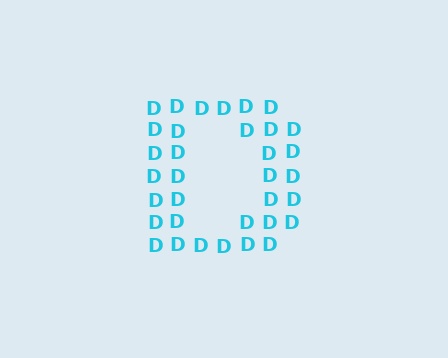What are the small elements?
The small elements are letter D's.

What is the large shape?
The large shape is the letter D.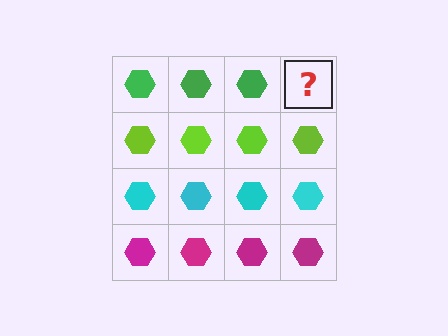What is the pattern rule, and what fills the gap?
The rule is that each row has a consistent color. The gap should be filled with a green hexagon.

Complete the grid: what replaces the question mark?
The question mark should be replaced with a green hexagon.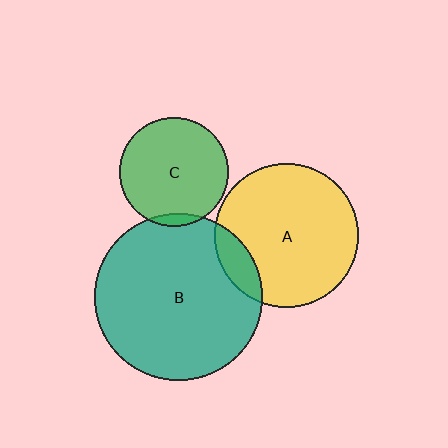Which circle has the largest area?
Circle B (teal).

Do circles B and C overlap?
Yes.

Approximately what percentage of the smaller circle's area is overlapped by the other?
Approximately 5%.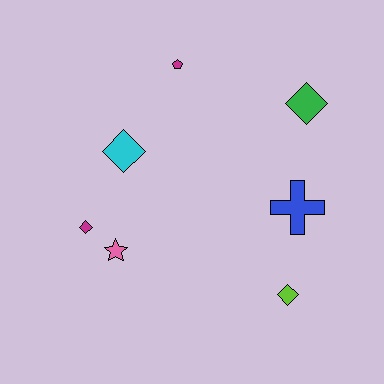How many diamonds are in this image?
There are 4 diamonds.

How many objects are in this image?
There are 7 objects.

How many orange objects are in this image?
There are no orange objects.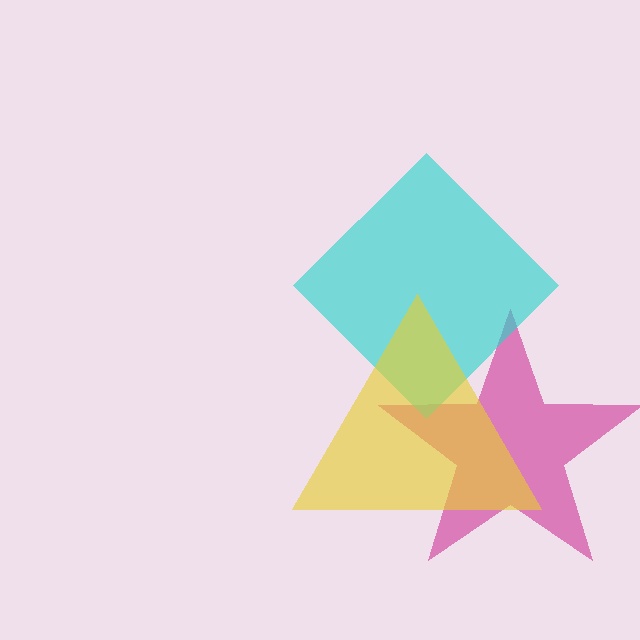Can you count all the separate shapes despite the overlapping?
Yes, there are 3 separate shapes.